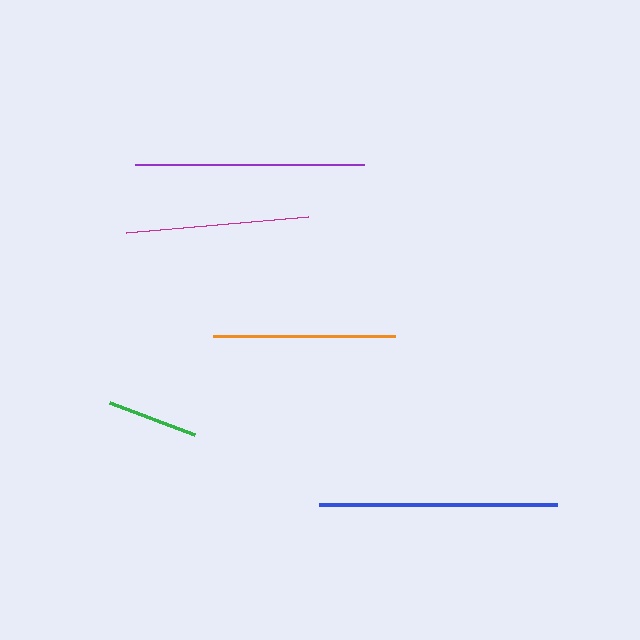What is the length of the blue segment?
The blue segment is approximately 238 pixels long.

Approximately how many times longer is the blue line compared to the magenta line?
The blue line is approximately 1.3 times the length of the magenta line.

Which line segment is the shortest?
The green line is the shortest at approximately 90 pixels.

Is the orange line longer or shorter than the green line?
The orange line is longer than the green line.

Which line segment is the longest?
The blue line is the longest at approximately 238 pixels.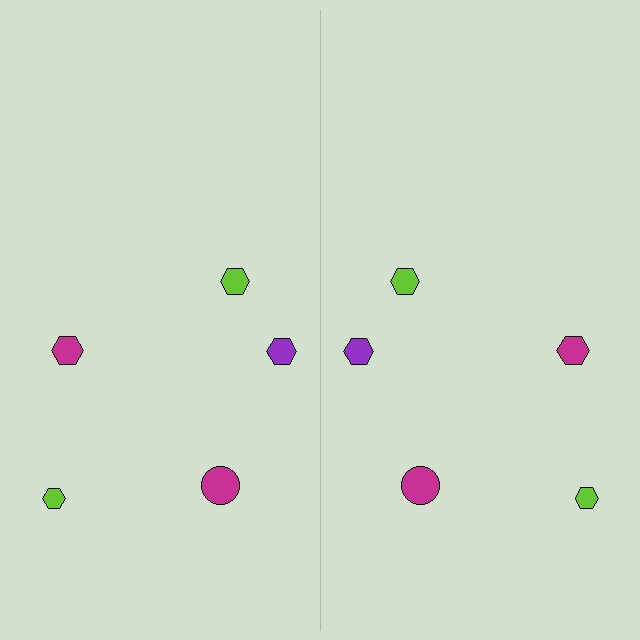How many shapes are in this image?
There are 10 shapes in this image.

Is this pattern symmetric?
Yes, this pattern has bilateral (reflection) symmetry.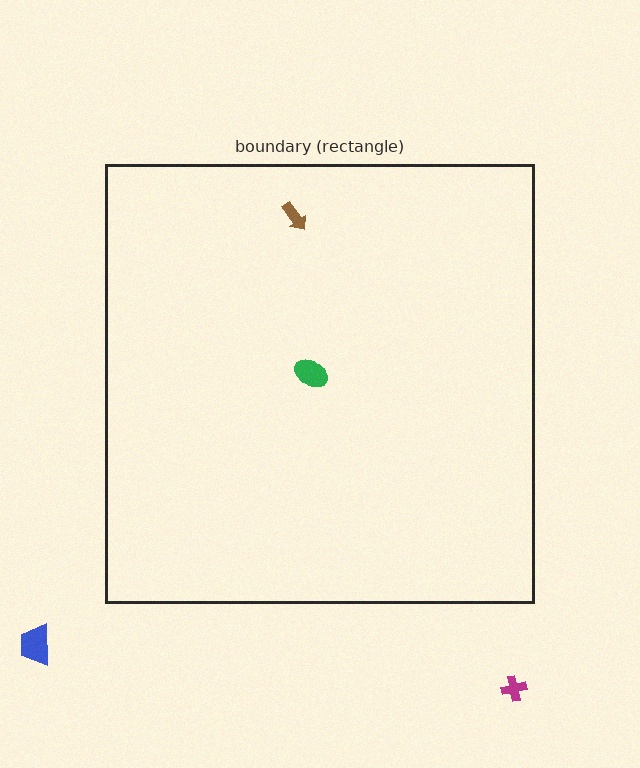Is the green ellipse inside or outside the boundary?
Inside.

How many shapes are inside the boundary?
2 inside, 2 outside.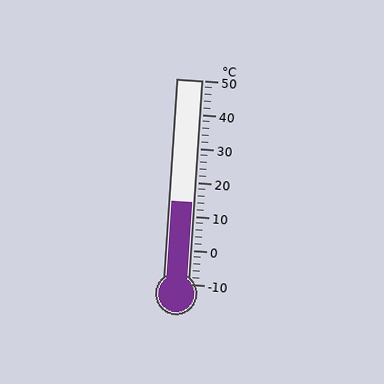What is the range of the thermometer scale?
The thermometer scale ranges from -10°C to 50°C.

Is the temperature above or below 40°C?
The temperature is below 40°C.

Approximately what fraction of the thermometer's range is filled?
The thermometer is filled to approximately 40% of its range.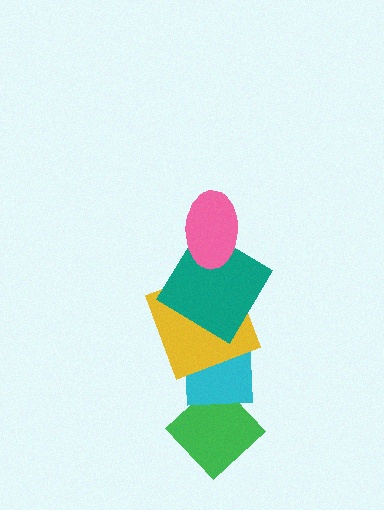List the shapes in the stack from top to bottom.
From top to bottom: the pink ellipse, the teal diamond, the yellow square, the cyan square, the green diamond.